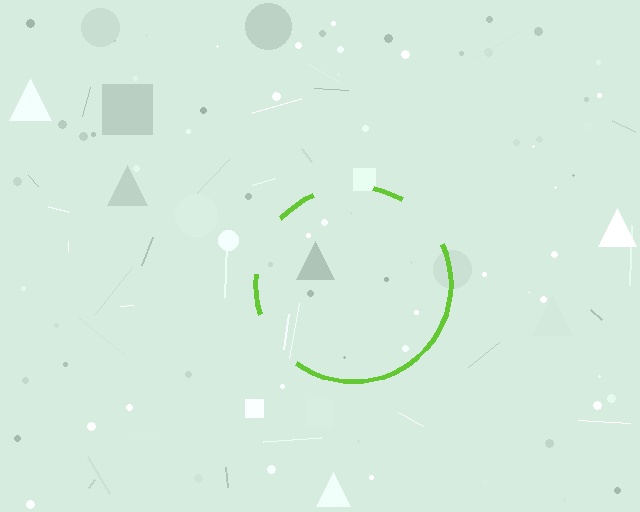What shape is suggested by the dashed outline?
The dashed outline suggests a circle.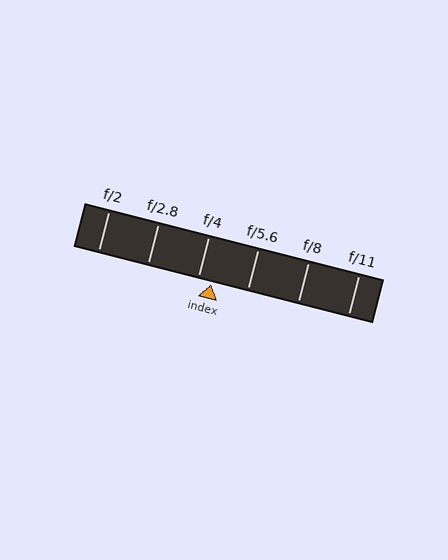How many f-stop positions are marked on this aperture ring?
There are 6 f-stop positions marked.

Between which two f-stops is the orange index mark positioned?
The index mark is between f/4 and f/5.6.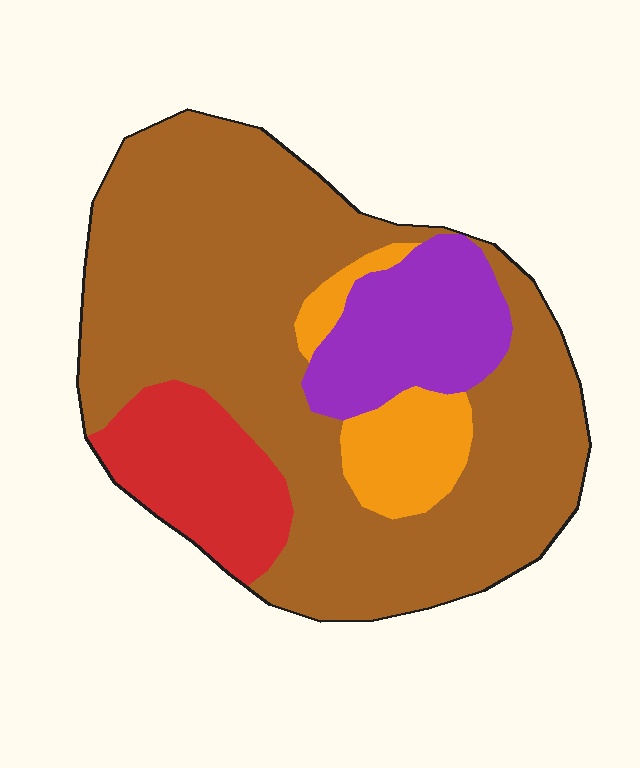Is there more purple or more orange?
Purple.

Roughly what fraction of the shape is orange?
Orange covers 9% of the shape.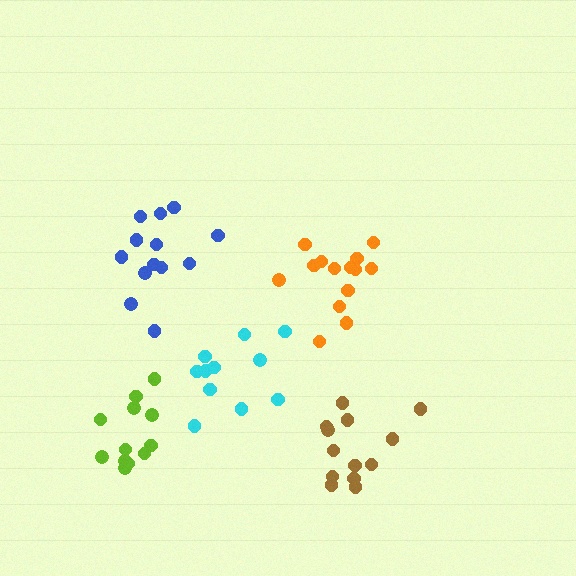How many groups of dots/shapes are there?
There are 5 groups.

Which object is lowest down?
The brown cluster is bottommost.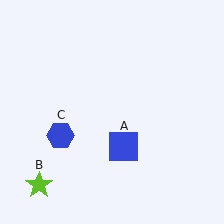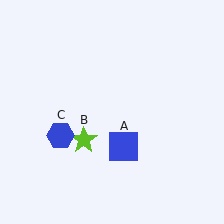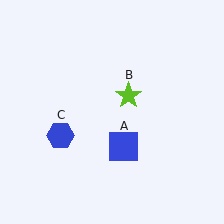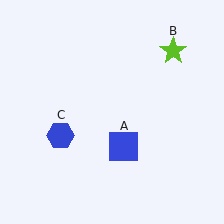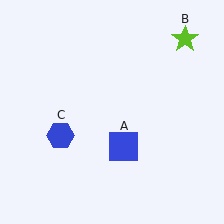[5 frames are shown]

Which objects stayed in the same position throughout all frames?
Blue square (object A) and blue hexagon (object C) remained stationary.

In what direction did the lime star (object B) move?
The lime star (object B) moved up and to the right.